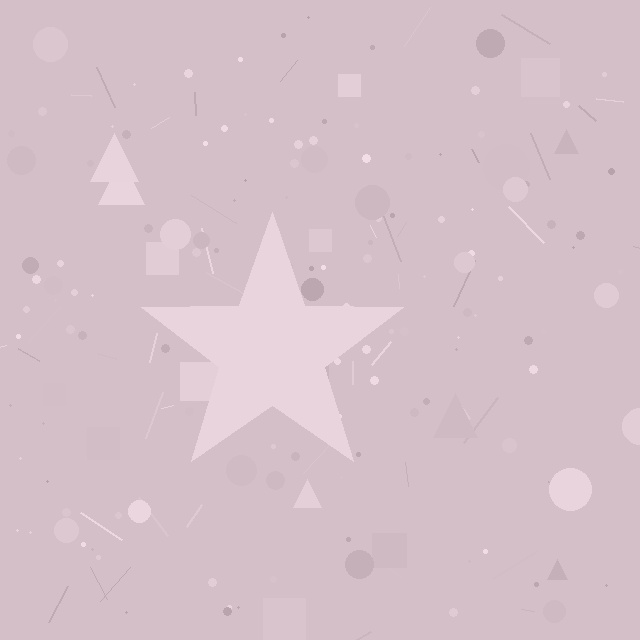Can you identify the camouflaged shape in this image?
The camouflaged shape is a star.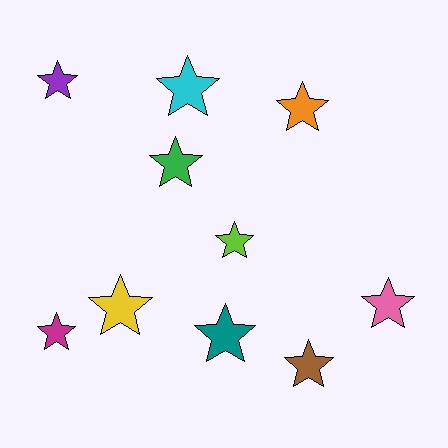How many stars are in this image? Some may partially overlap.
There are 10 stars.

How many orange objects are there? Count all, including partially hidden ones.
There is 1 orange object.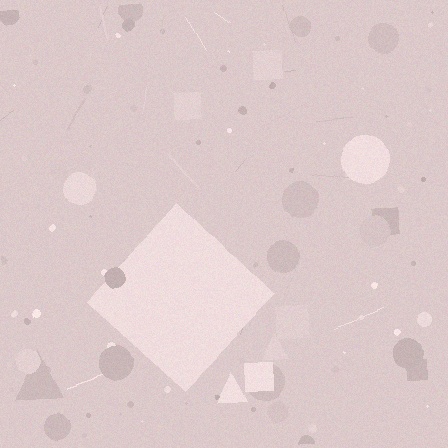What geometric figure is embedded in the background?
A diamond is embedded in the background.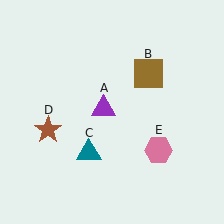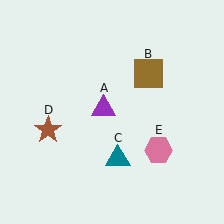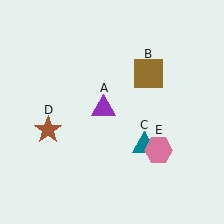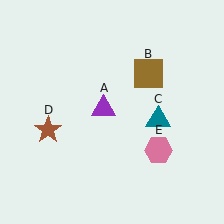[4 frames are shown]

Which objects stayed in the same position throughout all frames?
Purple triangle (object A) and brown square (object B) and brown star (object D) and pink hexagon (object E) remained stationary.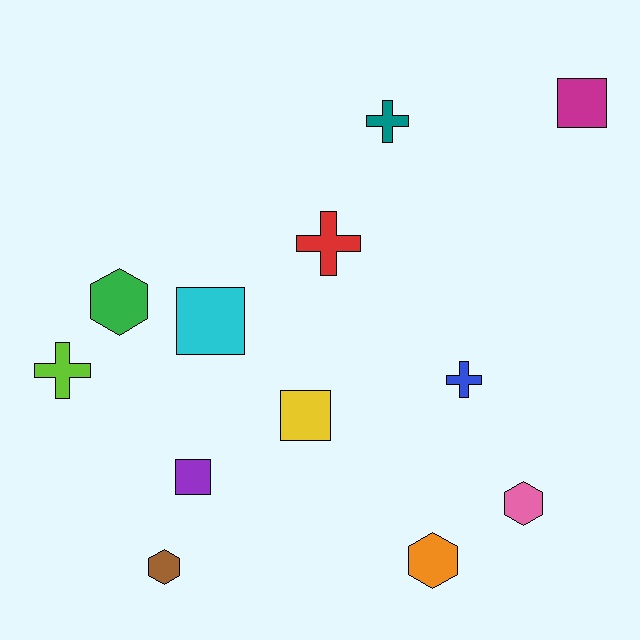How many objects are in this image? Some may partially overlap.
There are 12 objects.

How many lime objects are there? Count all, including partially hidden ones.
There is 1 lime object.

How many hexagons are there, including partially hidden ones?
There are 4 hexagons.